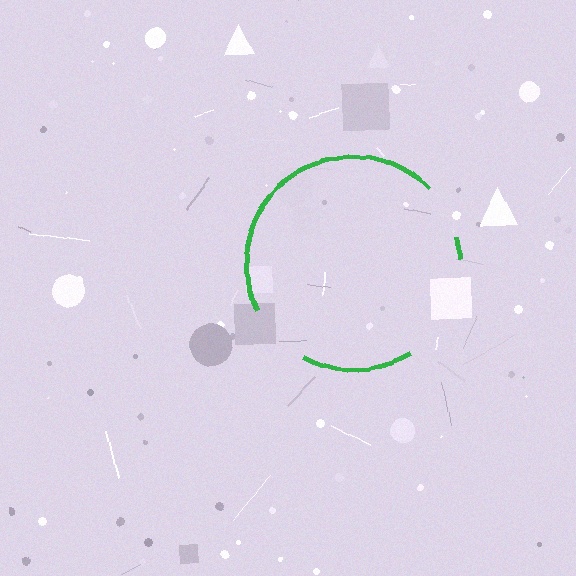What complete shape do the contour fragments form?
The contour fragments form a circle.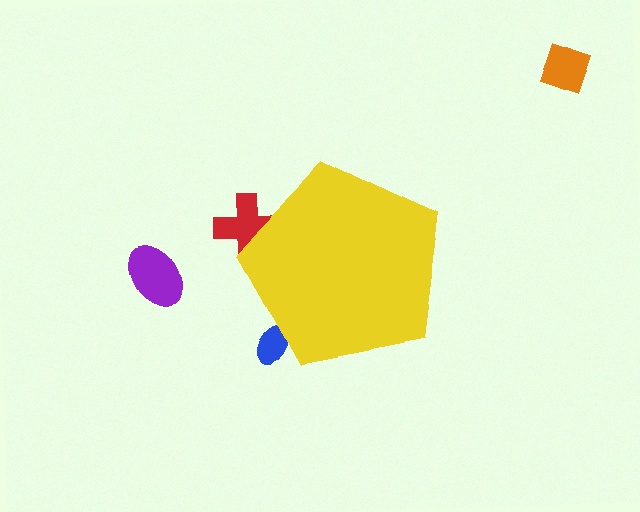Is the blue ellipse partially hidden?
Yes, the blue ellipse is partially hidden behind the yellow pentagon.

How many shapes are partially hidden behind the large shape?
2 shapes are partially hidden.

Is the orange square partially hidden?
No, the orange square is fully visible.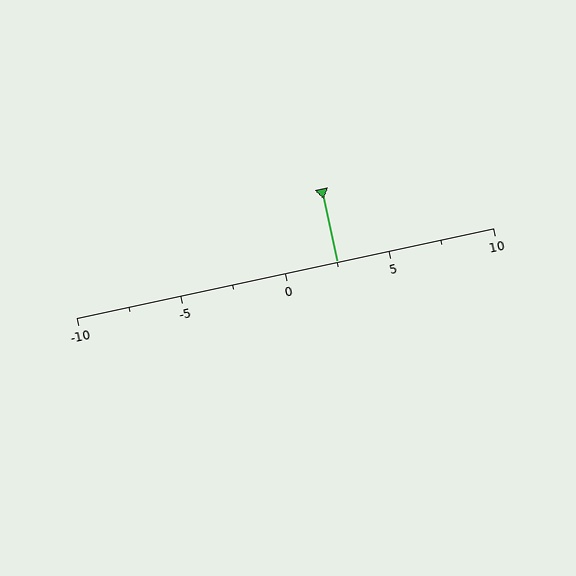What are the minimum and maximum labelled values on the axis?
The axis runs from -10 to 10.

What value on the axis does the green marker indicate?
The marker indicates approximately 2.5.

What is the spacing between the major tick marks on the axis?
The major ticks are spaced 5 apart.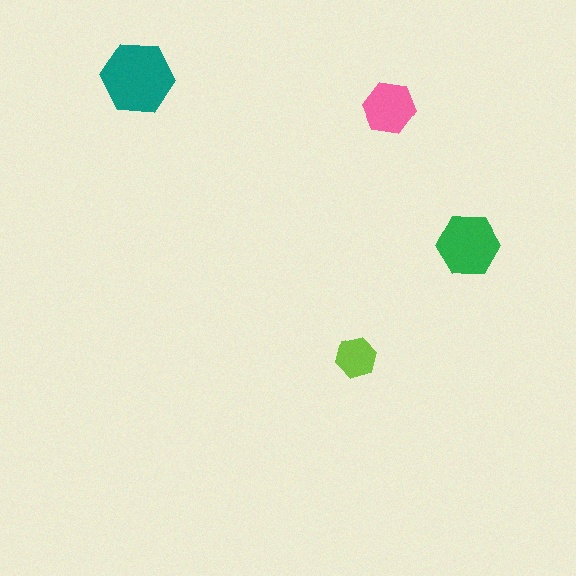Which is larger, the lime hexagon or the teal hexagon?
The teal one.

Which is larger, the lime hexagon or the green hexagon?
The green one.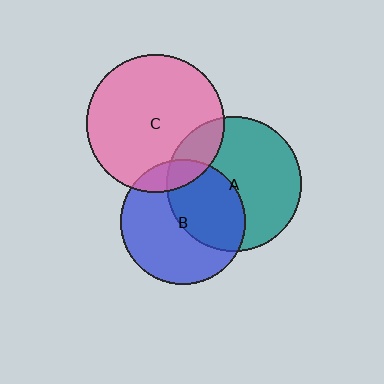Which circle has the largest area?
Circle C (pink).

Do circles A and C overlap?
Yes.